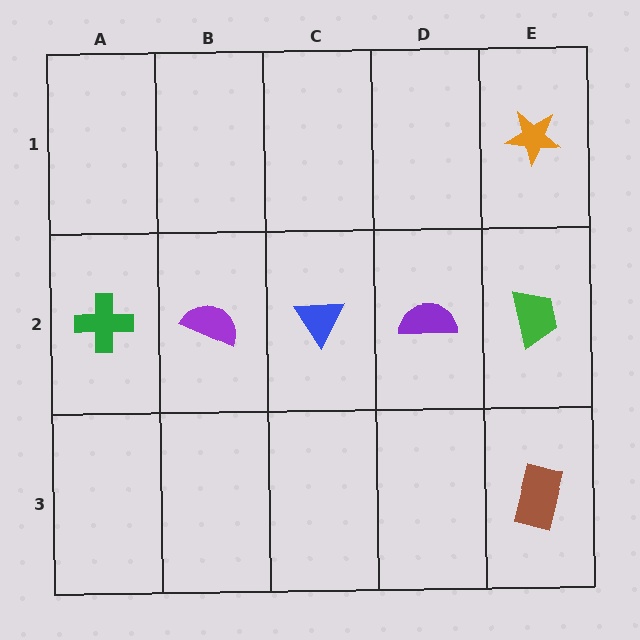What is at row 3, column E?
A brown rectangle.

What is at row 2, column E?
A green trapezoid.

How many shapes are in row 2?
5 shapes.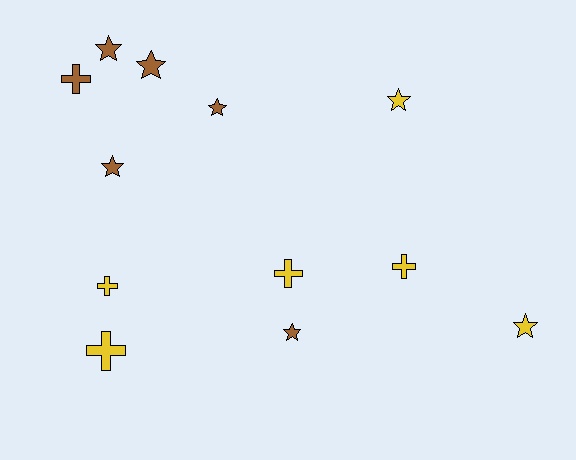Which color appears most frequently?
Brown, with 6 objects.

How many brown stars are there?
There are 5 brown stars.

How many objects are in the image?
There are 12 objects.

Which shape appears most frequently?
Star, with 7 objects.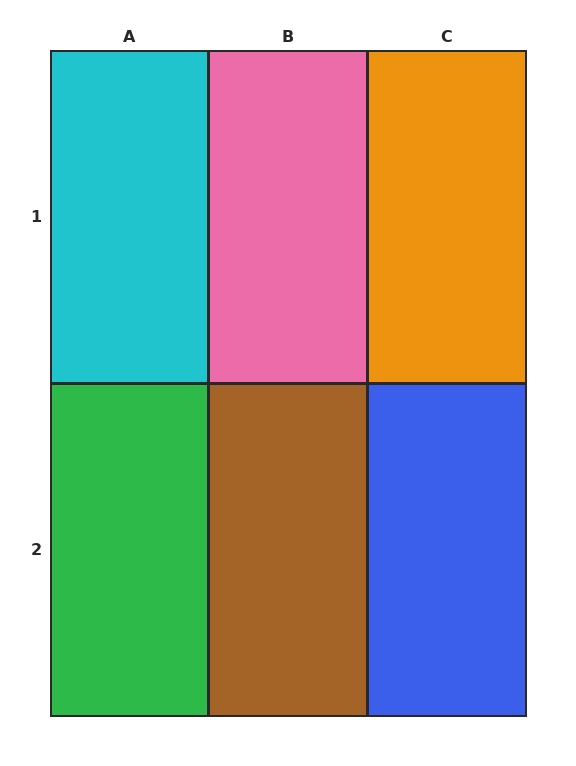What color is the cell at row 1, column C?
Orange.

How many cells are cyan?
1 cell is cyan.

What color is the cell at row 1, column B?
Pink.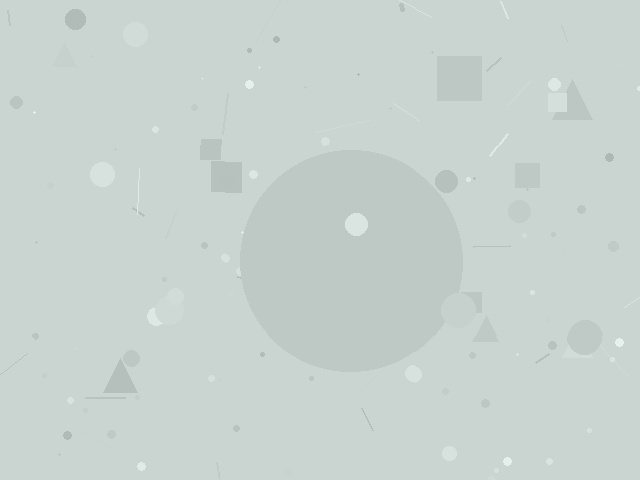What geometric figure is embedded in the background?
A circle is embedded in the background.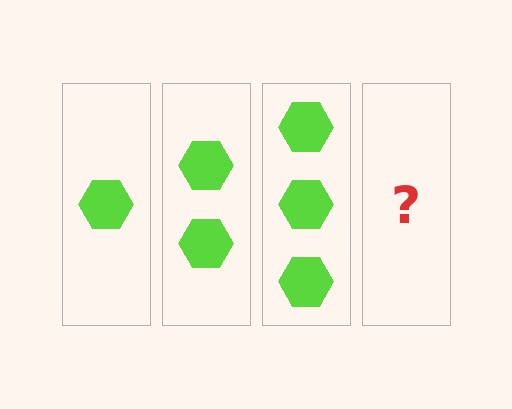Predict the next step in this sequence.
The next step is 4 hexagons.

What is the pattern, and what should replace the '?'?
The pattern is that each step adds one more hexagon. The '?' should be 4 hexagons.